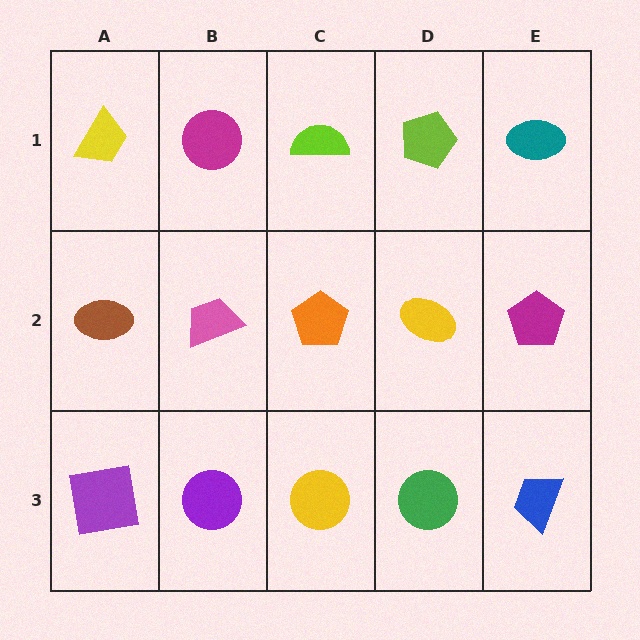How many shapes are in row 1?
5 shapes.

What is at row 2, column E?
A magenta pentagon.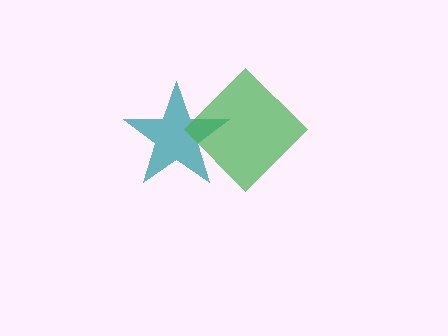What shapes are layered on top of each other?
The layered shapes are: a teal star, a green diamond.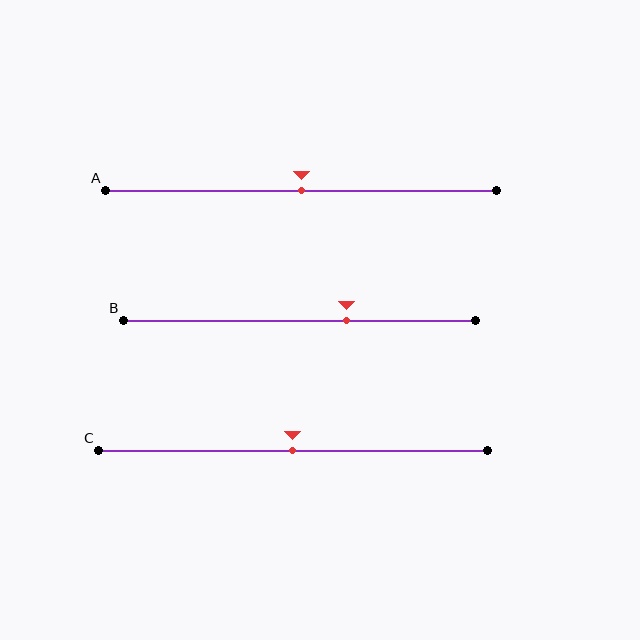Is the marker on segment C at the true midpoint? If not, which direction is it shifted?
Yes, the marker on segment C is at the true midpoint.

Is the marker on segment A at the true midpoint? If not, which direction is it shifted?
Yes, the marker on segment A is at the true midpoint.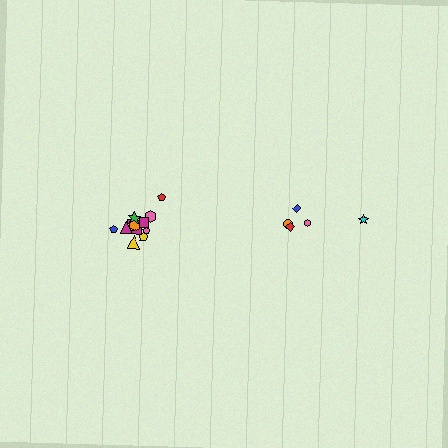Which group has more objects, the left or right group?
The left group.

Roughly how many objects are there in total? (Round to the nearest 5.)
Roughly 15 objects in total.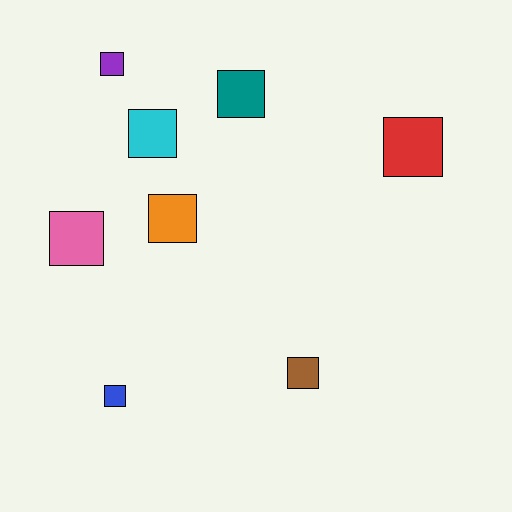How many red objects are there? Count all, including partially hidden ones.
There is 1 red object.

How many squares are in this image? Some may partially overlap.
There are 8 squares.